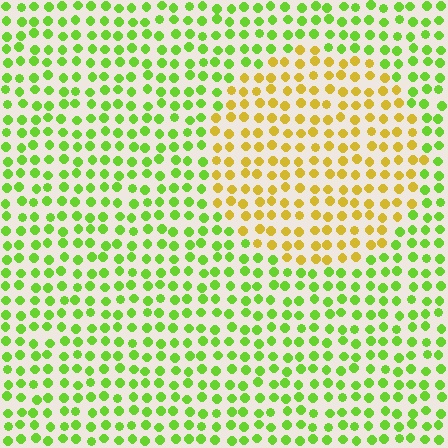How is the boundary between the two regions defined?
The boundary is defined purely by a slight shift in hue (about 49 degrees). Spacing, size, and orientation are identical on both sides.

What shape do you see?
I see a circle.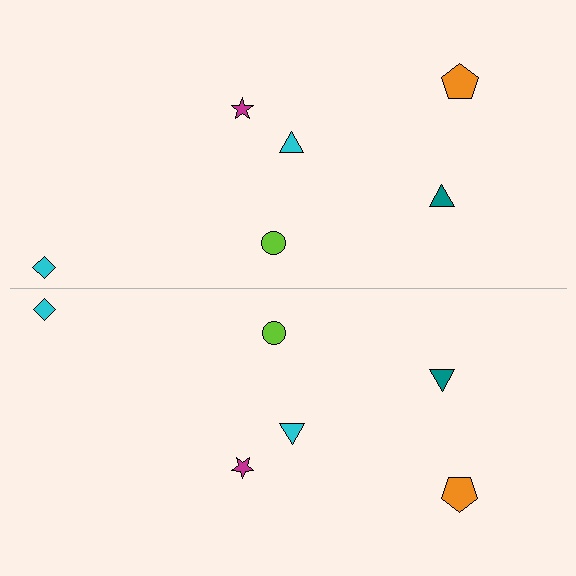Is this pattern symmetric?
Yes, this pattern has bilateral (reflection) symmetry.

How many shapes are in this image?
There are 12 shapes in this image.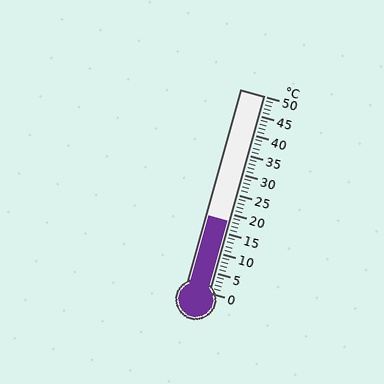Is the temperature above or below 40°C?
The temperature is below 40°C.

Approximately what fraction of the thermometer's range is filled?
The thermometer is filled to approximately 35% of its range.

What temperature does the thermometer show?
The thermometer shows approximately 18°C.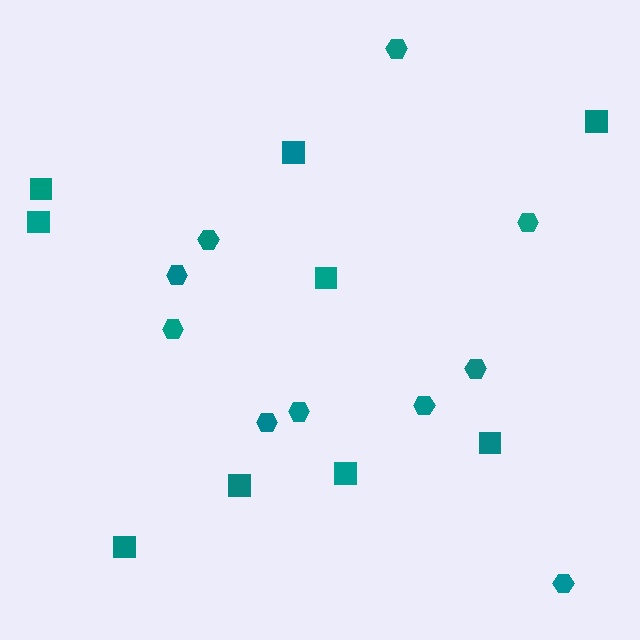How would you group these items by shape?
There are 2 groups: one group of hexagons (10) and one group of squares (9).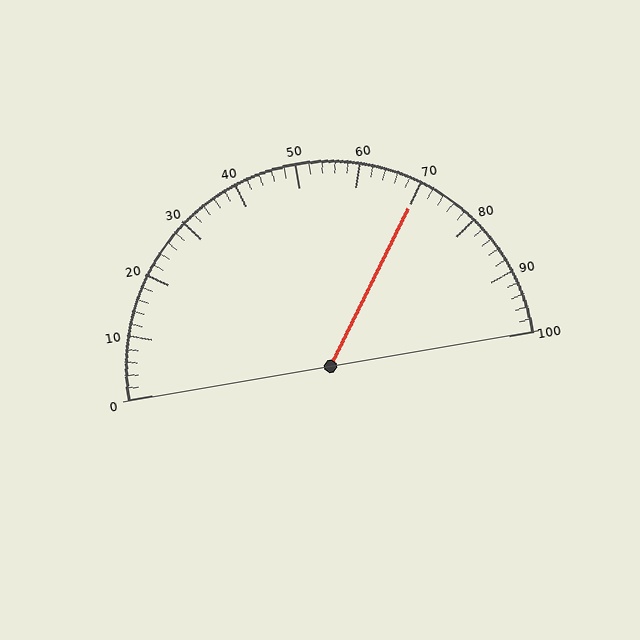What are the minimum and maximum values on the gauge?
The gauge ranges from 0 to 100.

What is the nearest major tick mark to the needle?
The nearest major tick mark is 70.